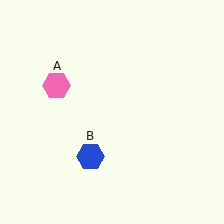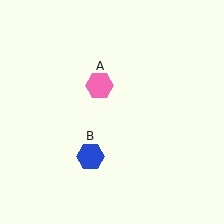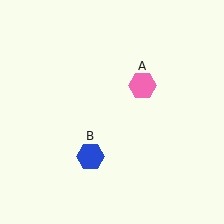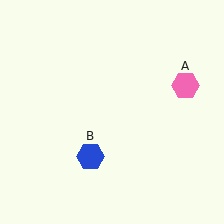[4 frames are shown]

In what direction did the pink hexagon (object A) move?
The pink hexagon (object A) moved right.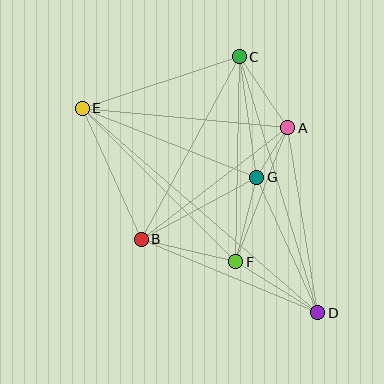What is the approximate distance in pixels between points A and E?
The distance between A and E is approximately 206 pixels.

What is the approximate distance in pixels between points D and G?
The distance between D and G is approximately 149 pixels.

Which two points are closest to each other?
Points A and G are closest to each other.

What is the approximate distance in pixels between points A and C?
The distance between A and C is approximately 86 pixels.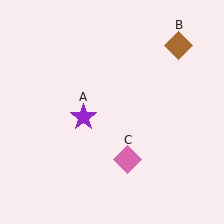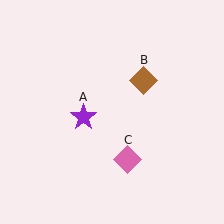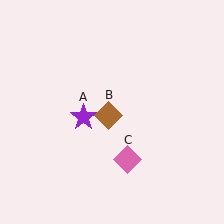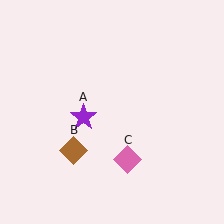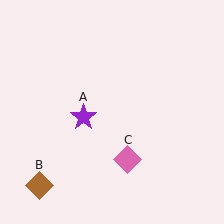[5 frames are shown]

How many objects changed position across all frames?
1 object changed position: brown diamond (object B).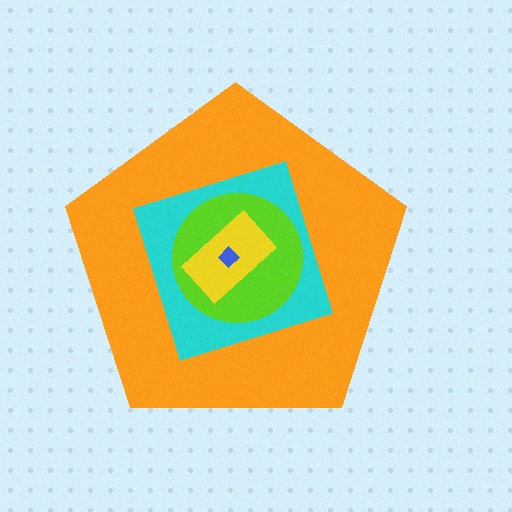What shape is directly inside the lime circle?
The yellow rectangle.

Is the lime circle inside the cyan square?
Yes.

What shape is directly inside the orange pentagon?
The cyan square.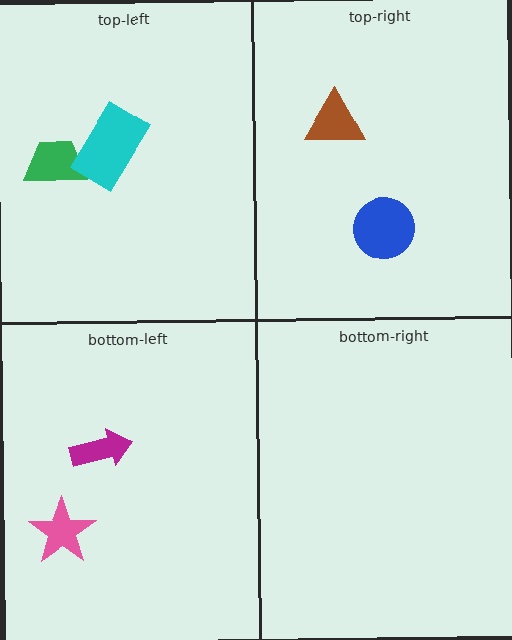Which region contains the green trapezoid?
The top-left region.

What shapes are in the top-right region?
The blue circle, the brown triangle.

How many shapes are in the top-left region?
2.